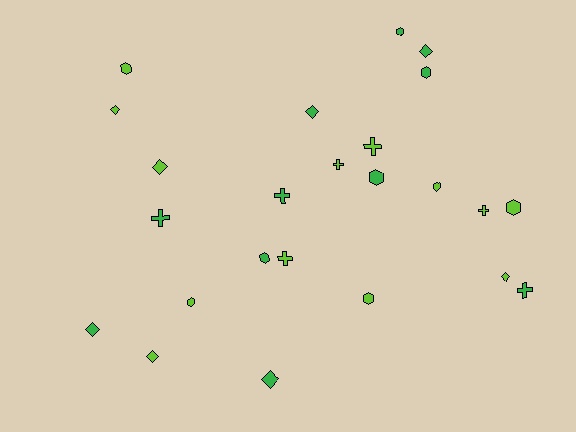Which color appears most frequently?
Lime, with 13 objects.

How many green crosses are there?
There are 3 green crosses.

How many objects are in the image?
There are 24 objects.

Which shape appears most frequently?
Hexagon, with 9 objects.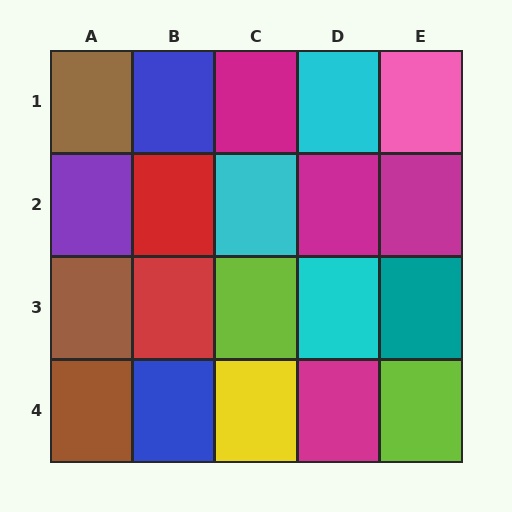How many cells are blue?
2 cells are blue.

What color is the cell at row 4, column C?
Yellow.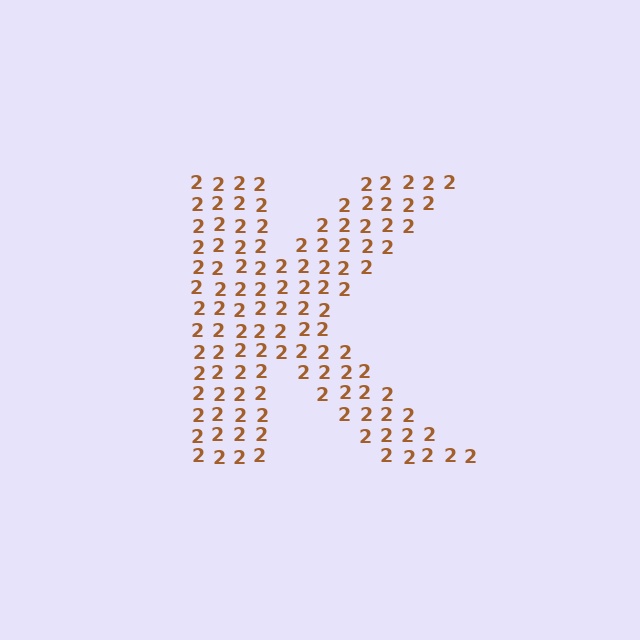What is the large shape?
The large shape is the letter K.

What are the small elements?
The small elements are digit 2's.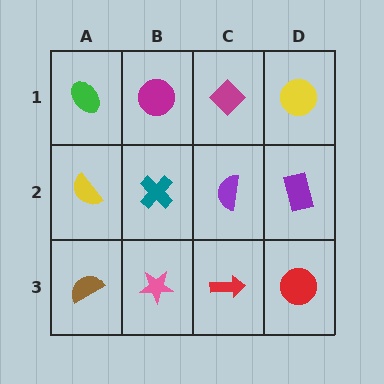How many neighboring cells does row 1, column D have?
2.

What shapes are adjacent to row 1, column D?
A purple rectangle (row 2, column D), a magenta diamond (row 1, column C).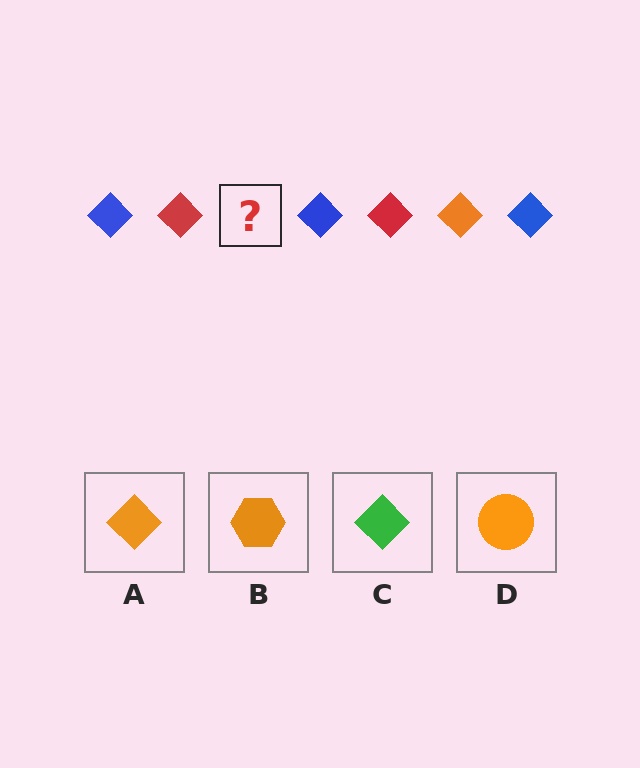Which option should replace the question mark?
Option A.